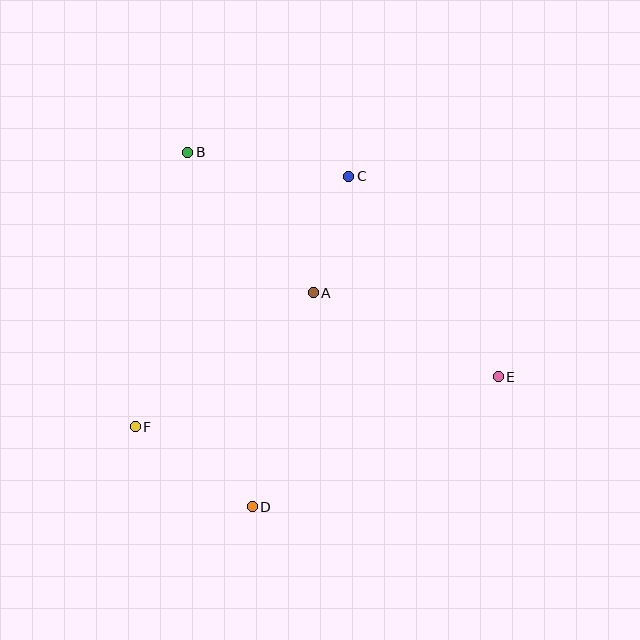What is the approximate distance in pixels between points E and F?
The distance between E and F is approximately 366 pixels.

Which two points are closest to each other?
Points A and C are closest to each other.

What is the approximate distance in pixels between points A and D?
The distance between A and D is approximately 222 pixels.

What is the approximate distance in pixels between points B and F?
The distance between B and F is approximately 280 pixels.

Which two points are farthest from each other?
Points B and E are farthest from each other.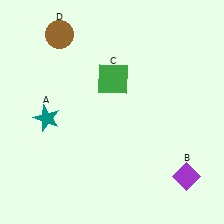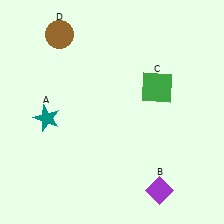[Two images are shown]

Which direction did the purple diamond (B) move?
The purple diamond (B) moved left.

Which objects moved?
The objects that moved are: the purple diamond (B), the green square (C).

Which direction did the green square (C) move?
The green square (C) moved right.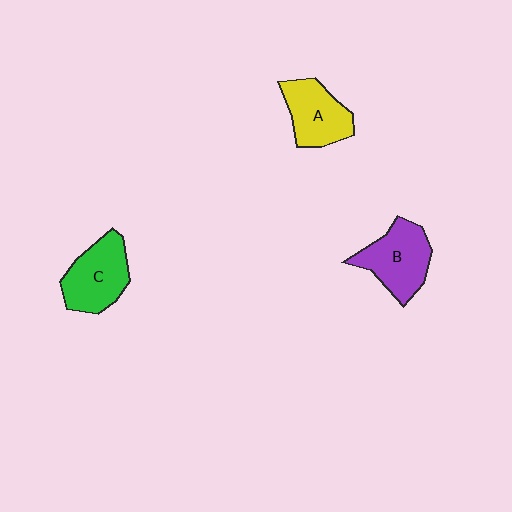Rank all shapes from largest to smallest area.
From largest to smallest: B (purple), C (green), A (yellow).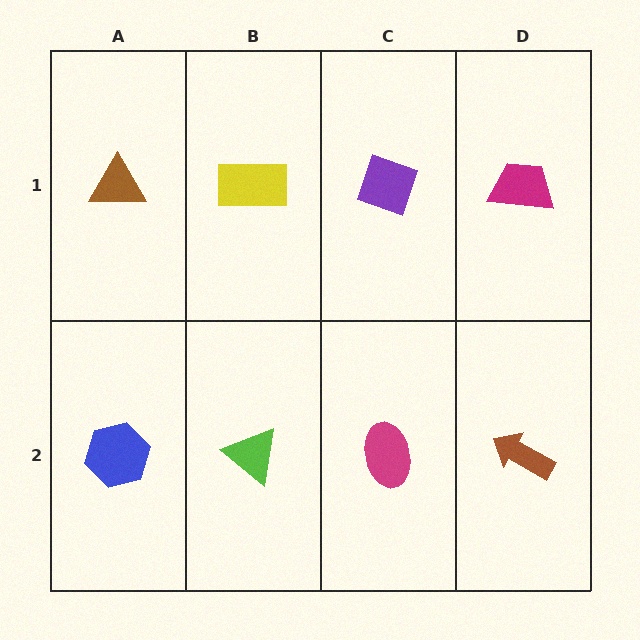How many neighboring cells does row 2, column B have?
3.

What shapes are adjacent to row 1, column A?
A blue hexagon (row 2, column A), a yellow rectangle (row 1, column B).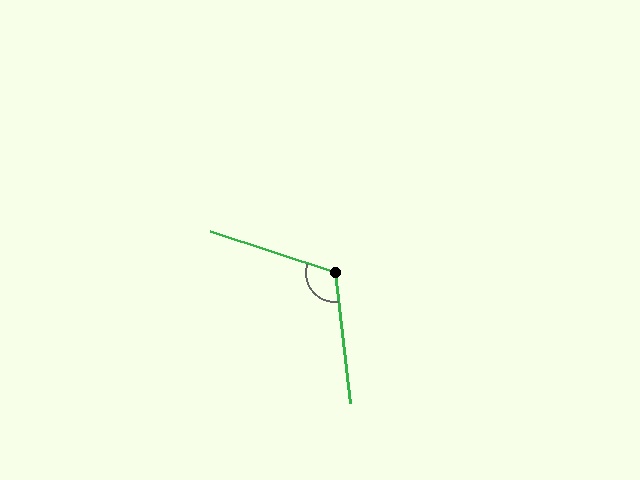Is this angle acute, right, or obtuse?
It is obtuse.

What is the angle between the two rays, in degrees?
Approximately 115 degrees.